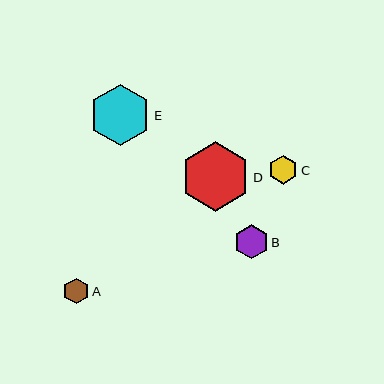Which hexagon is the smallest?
Hexagon A is the smallest with a size of approximately 26 pixels.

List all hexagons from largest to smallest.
From largest to smallest: D, E, B, C, A.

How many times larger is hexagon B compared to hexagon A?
Hexagon B is approximately 1.3 times the size of hexagon A.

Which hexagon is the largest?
Hexagon D is the largest with a size of approximately 69 pixels.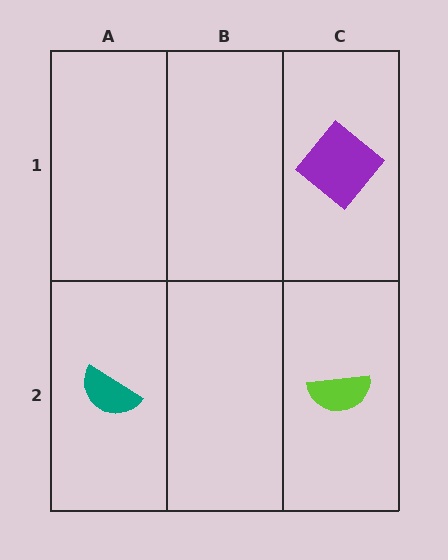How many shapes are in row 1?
1 shape.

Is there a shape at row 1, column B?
No, that cell is empty.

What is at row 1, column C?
A purple diamond.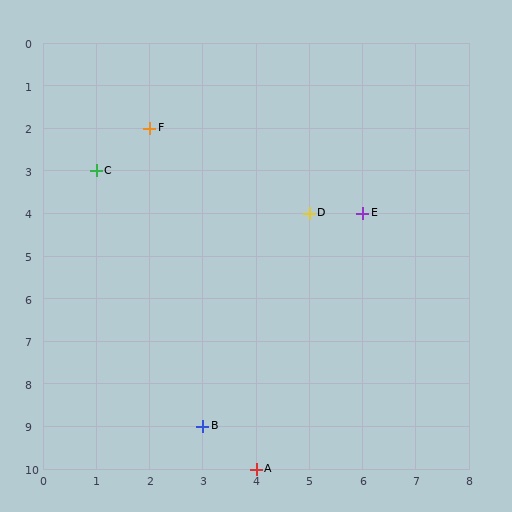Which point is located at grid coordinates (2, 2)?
Point F is at (2, 2).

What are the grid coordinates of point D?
Point D is at grid coordinates (5, 4).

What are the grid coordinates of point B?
Point B is at grid coordinates (3, 9).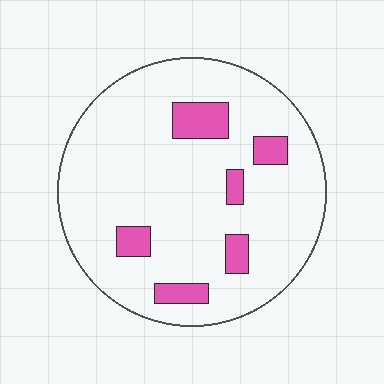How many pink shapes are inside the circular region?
6.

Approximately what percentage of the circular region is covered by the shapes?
Approximately 10%.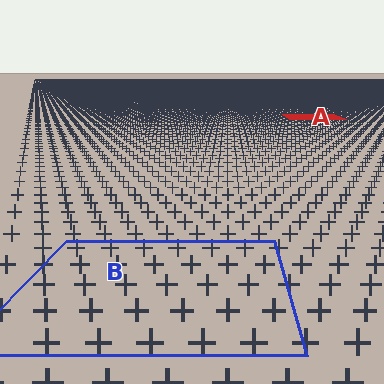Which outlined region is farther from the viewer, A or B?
Region A is farther from the viewer — the texture elements inside it appear smaller and more densely packed.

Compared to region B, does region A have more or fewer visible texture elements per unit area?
Region A has more texture elements per unit area — they are packed more densely because it is farther away.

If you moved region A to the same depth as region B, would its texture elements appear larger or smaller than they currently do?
They would appear larger. At a closer depth, the same texture elements are projected at a bigger on-screen size.